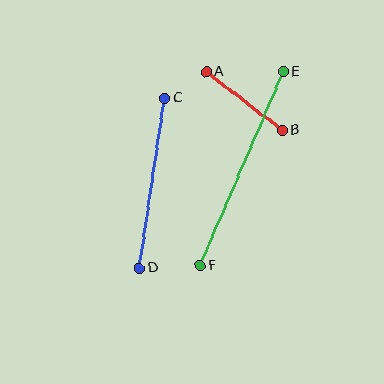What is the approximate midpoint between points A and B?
The midpoint is at approximately (244, 101) pixels.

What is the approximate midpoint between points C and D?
The midpoint is at approximately (152, 183) pixels.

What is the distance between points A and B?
The distance is approximately 96 pixels.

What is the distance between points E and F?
The distance is approximately 211 pixels.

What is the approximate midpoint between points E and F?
The midpoint is at approximately (242, 169) pixels.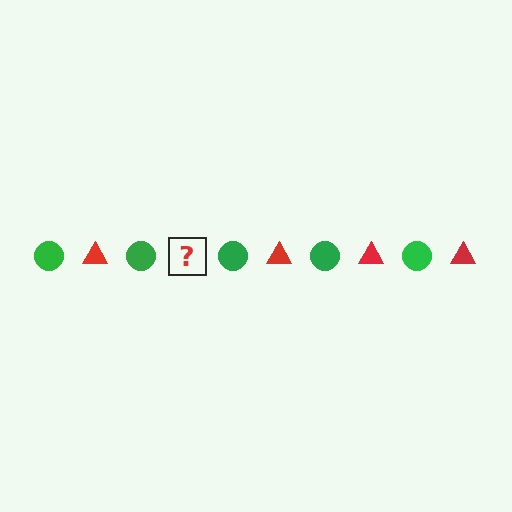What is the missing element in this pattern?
The missing element is a red triangle.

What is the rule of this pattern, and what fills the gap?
The rule is that the pattern alternates between green circle and red triangle. The gap should be filled with a red triangle.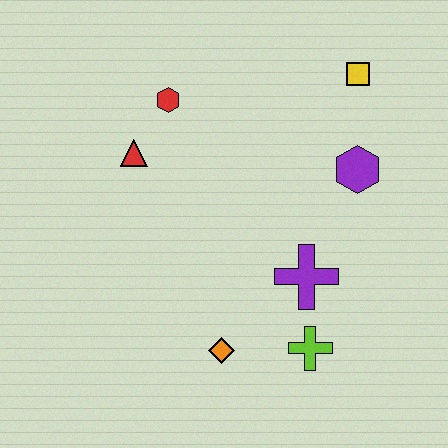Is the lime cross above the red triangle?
No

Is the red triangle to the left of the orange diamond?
Yes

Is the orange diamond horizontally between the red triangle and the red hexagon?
No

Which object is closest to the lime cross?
The purple cross is closest to the lime cross.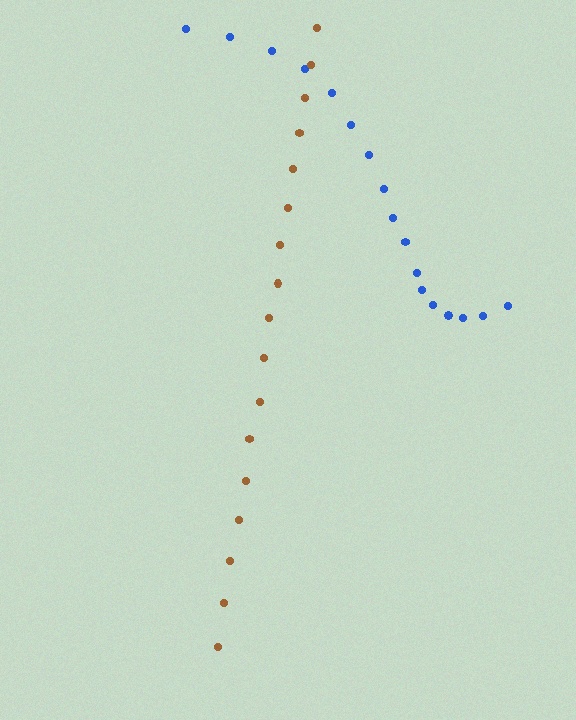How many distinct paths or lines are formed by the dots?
There are 2 distinct paths.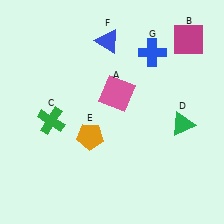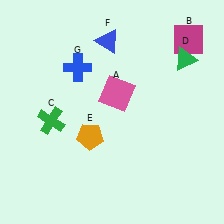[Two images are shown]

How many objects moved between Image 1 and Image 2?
2 objects moved between the two images.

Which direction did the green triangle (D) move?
The green triangle (D) moved up.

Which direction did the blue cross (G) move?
The blue cross (G) moved left.